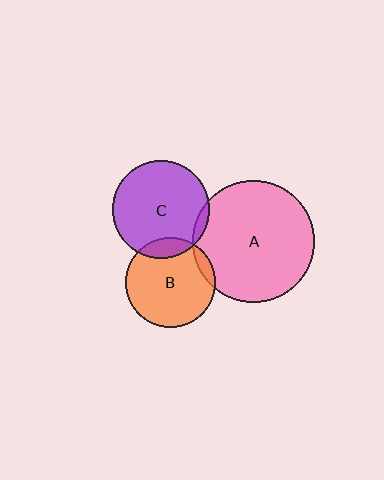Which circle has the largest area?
Circle A (pink).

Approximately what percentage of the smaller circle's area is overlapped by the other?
Approximately 5%.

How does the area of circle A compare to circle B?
Approximately 1.8 times.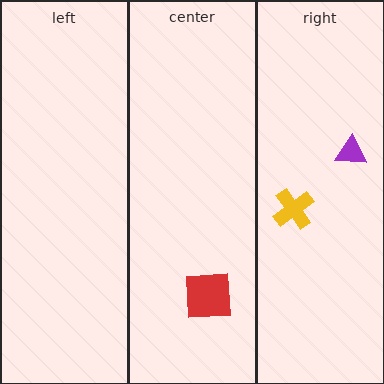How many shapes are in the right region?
2.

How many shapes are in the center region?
1.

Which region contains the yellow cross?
The right region.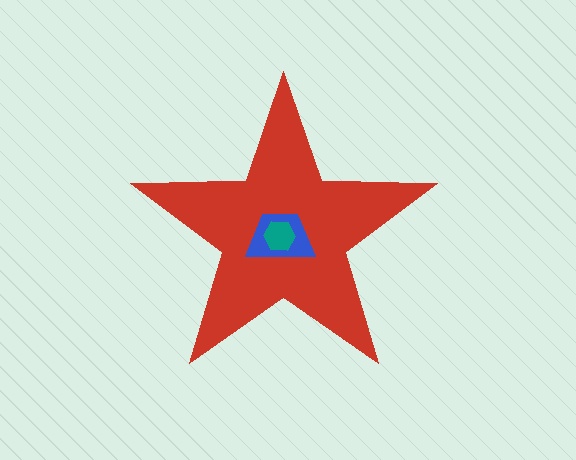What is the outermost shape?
The red star.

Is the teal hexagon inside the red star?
Yes.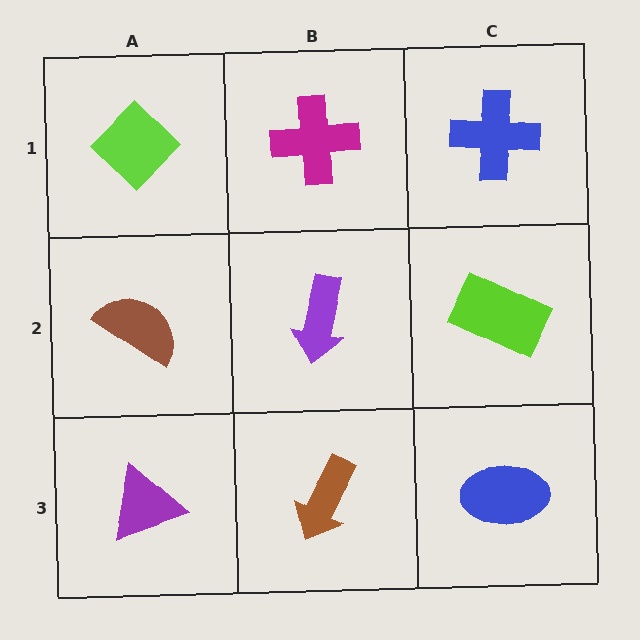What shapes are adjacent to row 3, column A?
A brown semicircle (row 2, column A), a brown arrow (row 3, column B).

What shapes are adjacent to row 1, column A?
A brown semicircle (row 2, column A), a magenta cross (row 1, column B).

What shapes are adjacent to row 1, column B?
A purple arrow (row 2, column B), a lime diamond (row 1, column A), a blue cross (row 1, column C).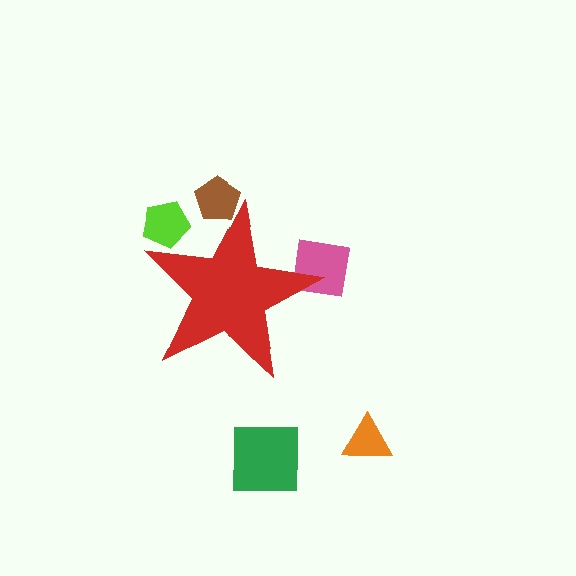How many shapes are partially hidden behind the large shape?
3 shapes are partially hidden.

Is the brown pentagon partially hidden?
Yes, the brown pentagon is partially hidden behind the red star.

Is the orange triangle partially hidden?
No, the orange triangle is fully visible.